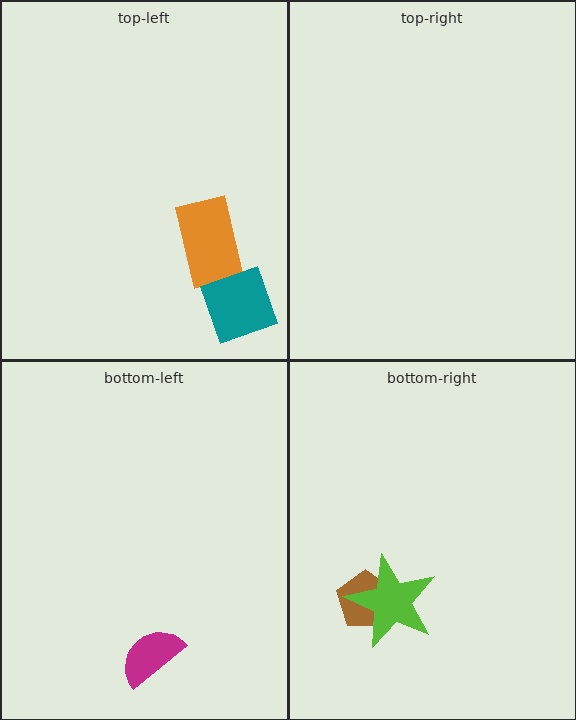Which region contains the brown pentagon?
The bottom-right region.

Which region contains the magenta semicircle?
The bottom-left region.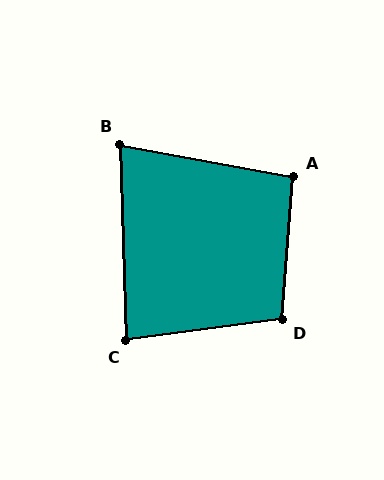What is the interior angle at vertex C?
Approximately 84 degrees (acute).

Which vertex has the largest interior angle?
D, at approximately 102 degrees.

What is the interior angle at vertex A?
Approximately 96 degrees (obtuse).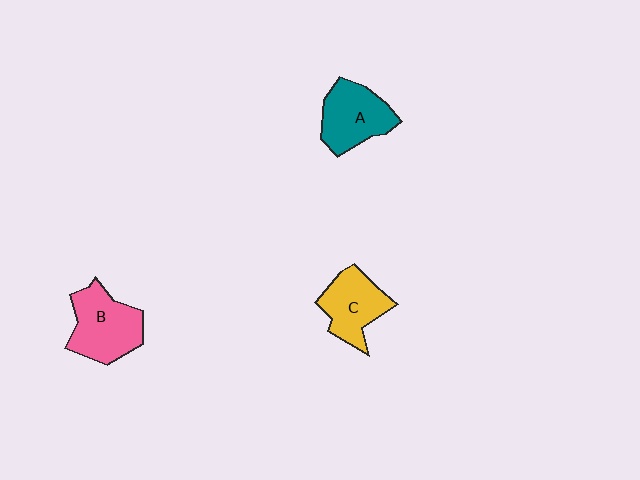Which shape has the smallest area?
Shape C (yellow).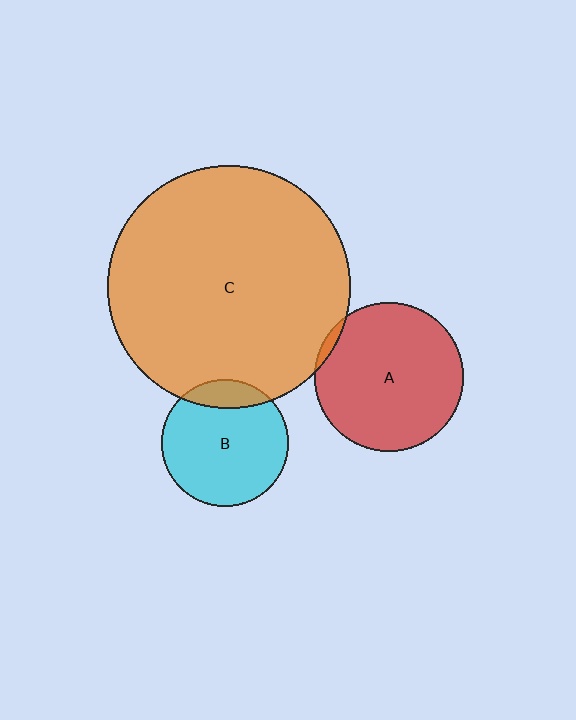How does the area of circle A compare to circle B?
Approximately 1.4 times.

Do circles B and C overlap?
Yes.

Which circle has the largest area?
Circle C (orange).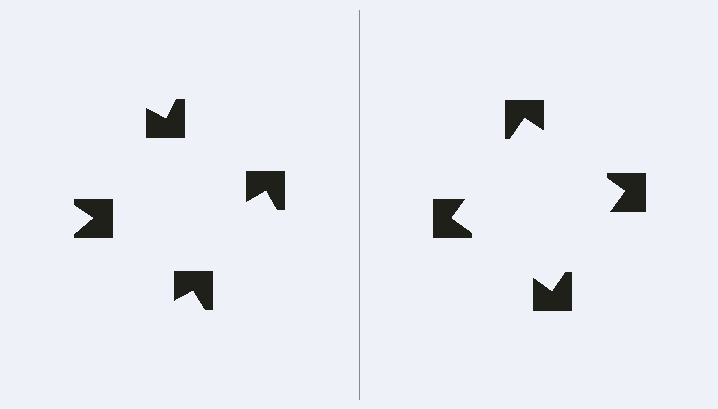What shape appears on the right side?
An illusory square.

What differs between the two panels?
The notched squares are positioned identically on both sides; only the wedge orientations differ. On the right they align to a square; on the left they are misaligned.